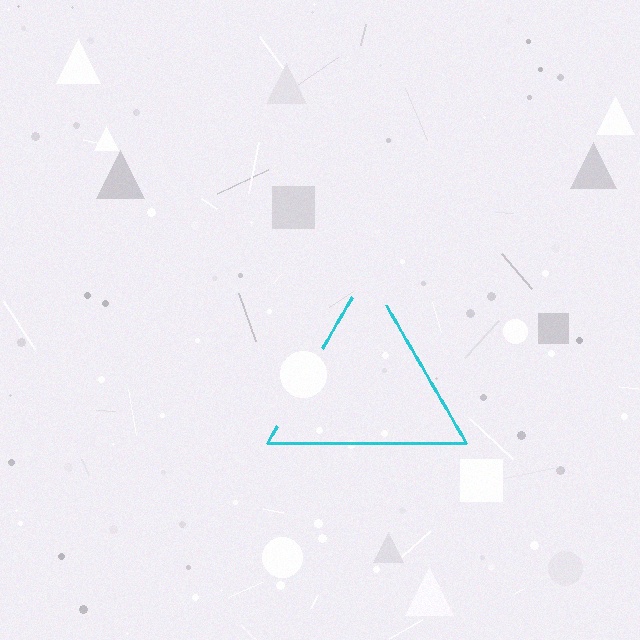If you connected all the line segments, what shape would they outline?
They would outline a triangle.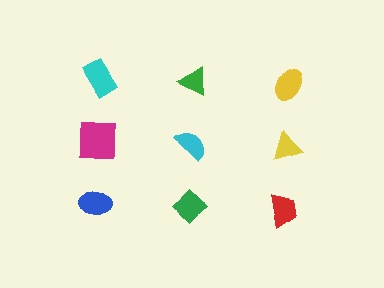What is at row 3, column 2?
A green diamond.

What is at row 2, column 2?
A cyan semicircle.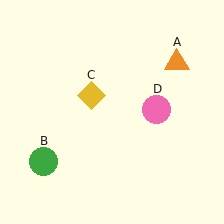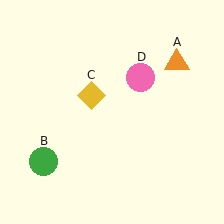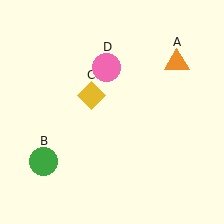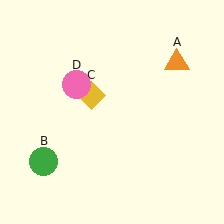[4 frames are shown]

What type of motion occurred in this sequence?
The pink circle (object D) rotated counterclockwise around the center of the scene.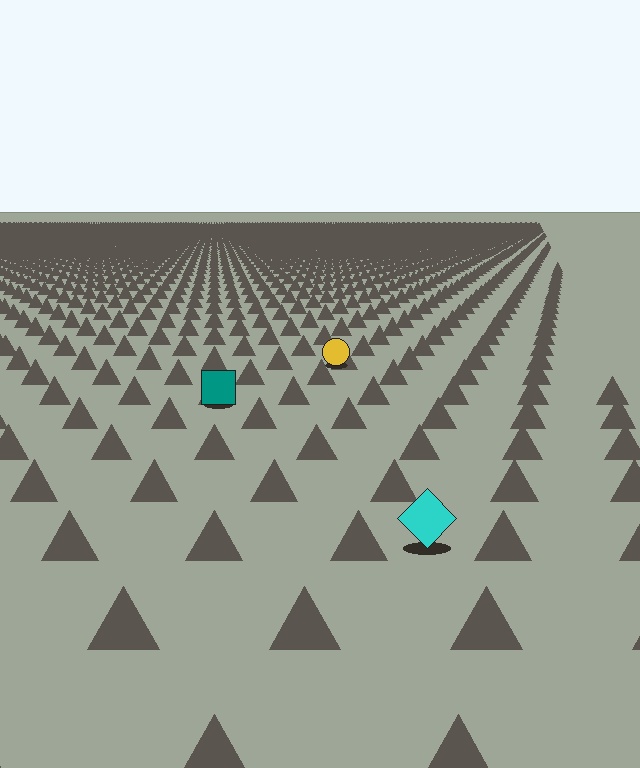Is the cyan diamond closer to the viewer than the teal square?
Yes. The cyan diamond is closer — you can tell from the texture gradient: the ground texture is coarser near it.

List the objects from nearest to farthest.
From nearest to farthest: the cyan diamond, the teal square, the yellow circle.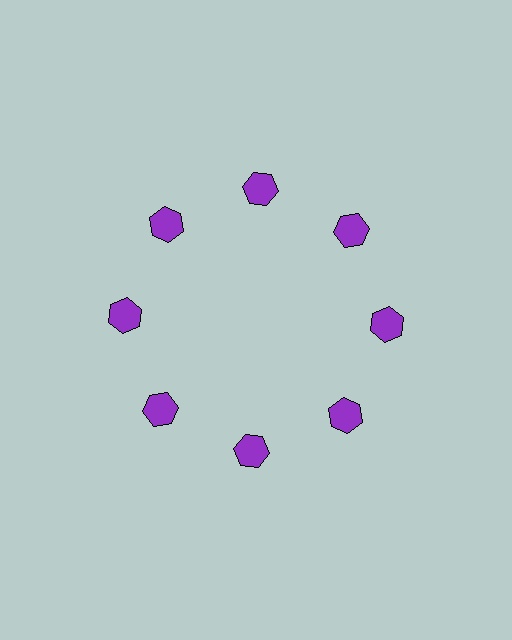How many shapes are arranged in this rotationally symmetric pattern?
There are 8 shapes, arranged in 8 groups of 1.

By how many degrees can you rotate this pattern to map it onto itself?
The pattern maps onto itself every 45 degrees of rotation.